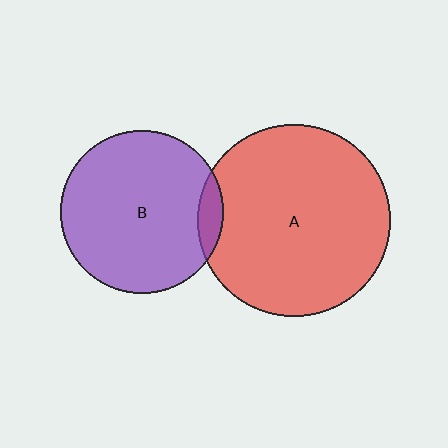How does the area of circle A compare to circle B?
Approximately 1.4 times.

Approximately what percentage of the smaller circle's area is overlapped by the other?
Approximately 10%.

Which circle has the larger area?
Circle A (red).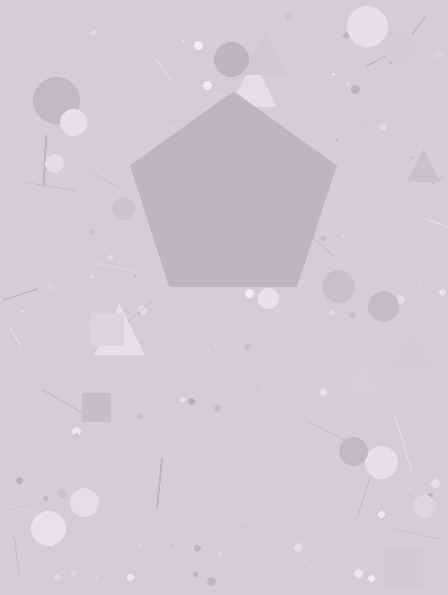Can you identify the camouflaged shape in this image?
The camouflaged shape is a pentagon.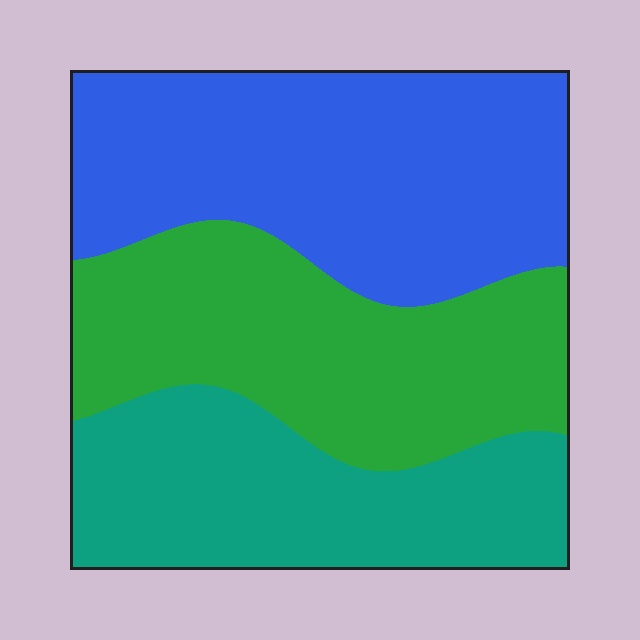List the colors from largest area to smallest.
From largest to smallest: blue, green, teal.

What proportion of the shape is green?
Green covers about 35% of the shape.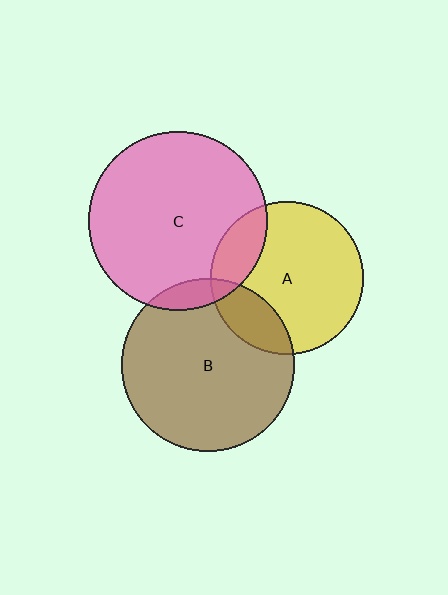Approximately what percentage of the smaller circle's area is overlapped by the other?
Approximately 20%.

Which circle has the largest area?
Circle C (pink).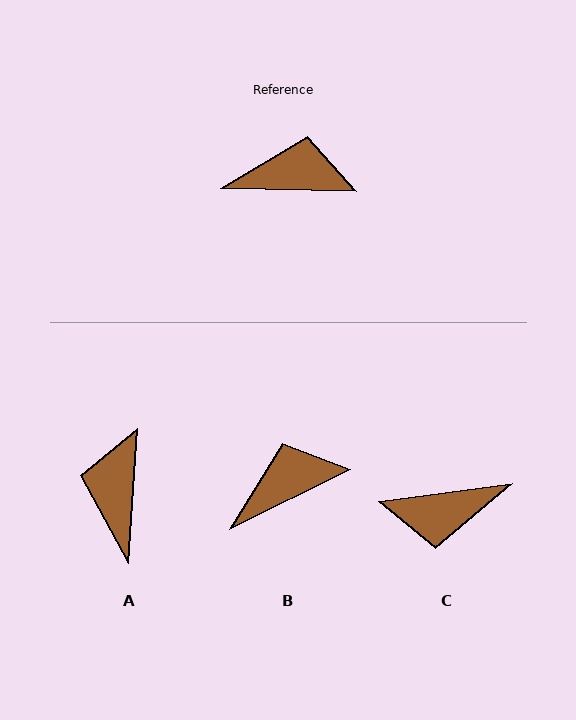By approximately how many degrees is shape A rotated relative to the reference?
Approximately 88 degrees counter-clockwise.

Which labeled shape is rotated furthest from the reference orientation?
C, about 171 degrees away.